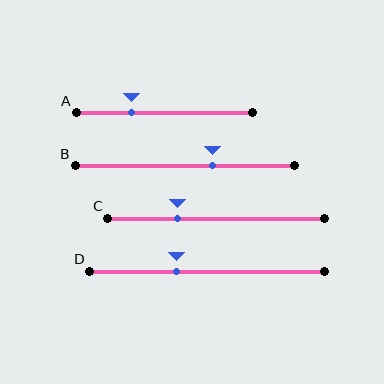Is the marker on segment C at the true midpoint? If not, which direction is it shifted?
No, the marker on segment C is shifted to the left by about 18% of the segment length.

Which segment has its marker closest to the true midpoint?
Segment B has its marker closest to the true midpoint.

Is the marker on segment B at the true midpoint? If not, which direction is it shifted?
No, the marker on segment B is shifted to the right by about 12% of the segment length.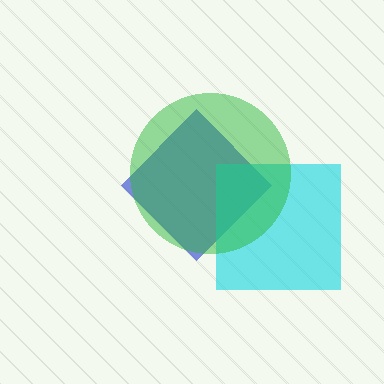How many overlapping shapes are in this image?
There are 3 overlapping shapes in the image.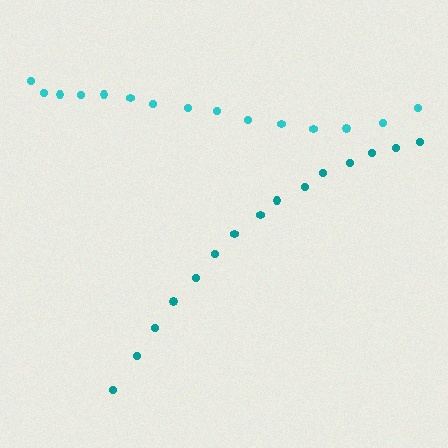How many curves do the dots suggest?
There are 2 distinct paths.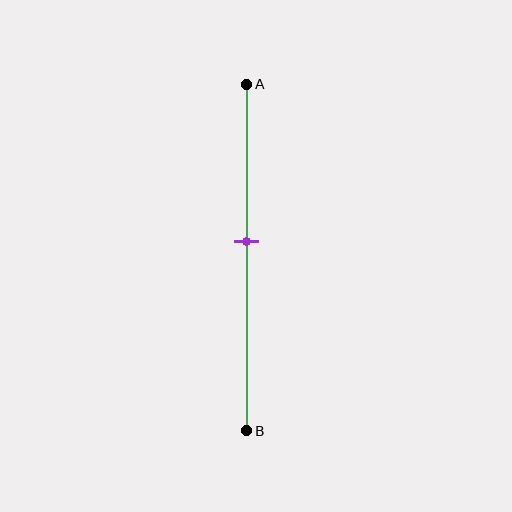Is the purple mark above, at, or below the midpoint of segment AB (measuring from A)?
The purple mark is above the midpoint of segment AB.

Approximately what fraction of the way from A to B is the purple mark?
The purple mark is approximately 45% of the way from A to B.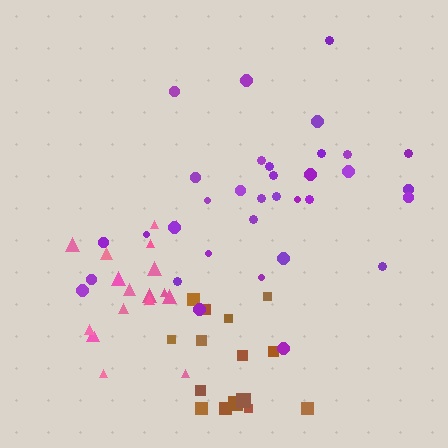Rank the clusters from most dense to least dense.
pink, purple, brown.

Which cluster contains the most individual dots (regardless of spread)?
Purple (35).